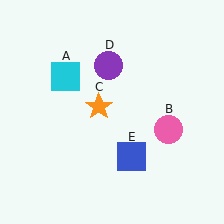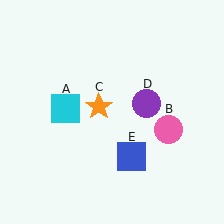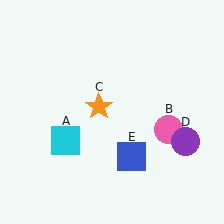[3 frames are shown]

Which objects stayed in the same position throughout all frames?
Pink circle (object B) and orange star (object C) and blue square (object E) remained stationary.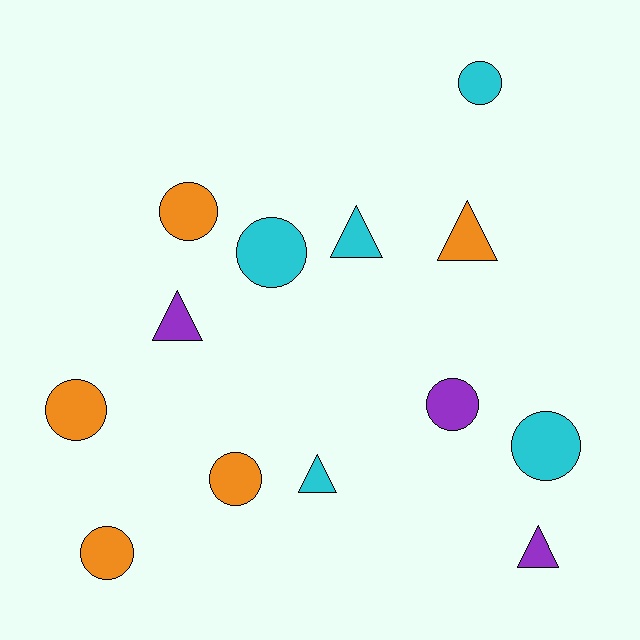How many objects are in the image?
There are 13 objects.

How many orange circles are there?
There are 4 orange circles.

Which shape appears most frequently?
Circle, with 8 objects.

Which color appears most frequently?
Orange, with 5 objects.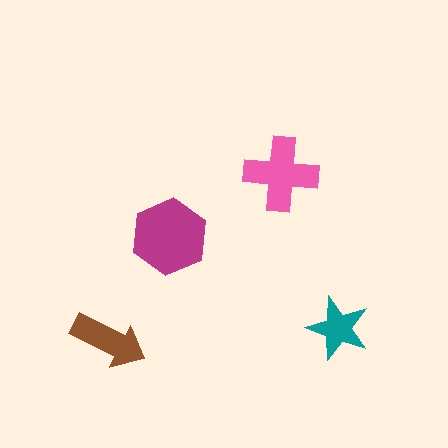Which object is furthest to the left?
The brown arrow is leftmost.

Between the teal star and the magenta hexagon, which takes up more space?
The magenta hexagon.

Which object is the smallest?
The teal star.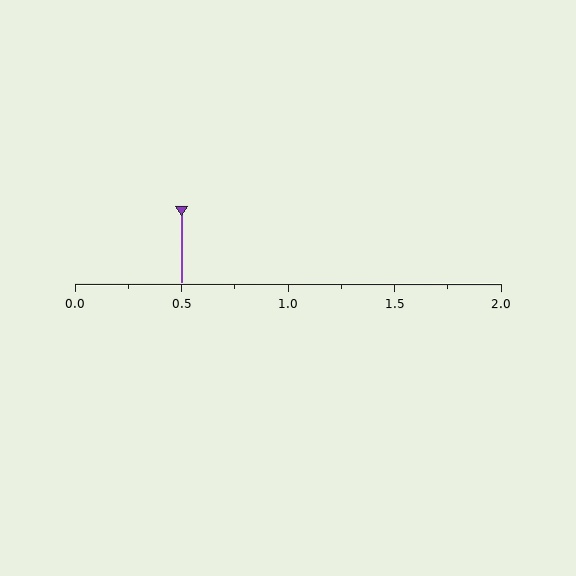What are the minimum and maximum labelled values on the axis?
The axis runs from 0.0 to 2.0.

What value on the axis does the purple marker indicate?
The marker indicates approximately 0.5.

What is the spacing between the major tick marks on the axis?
The major ticks are spaced 0.5 apart.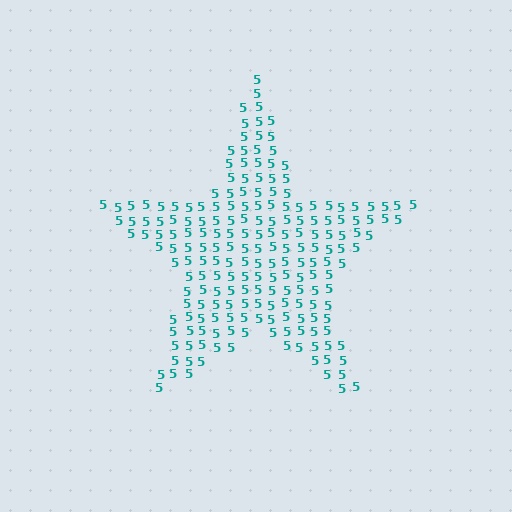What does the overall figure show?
The overall figure shows a star.